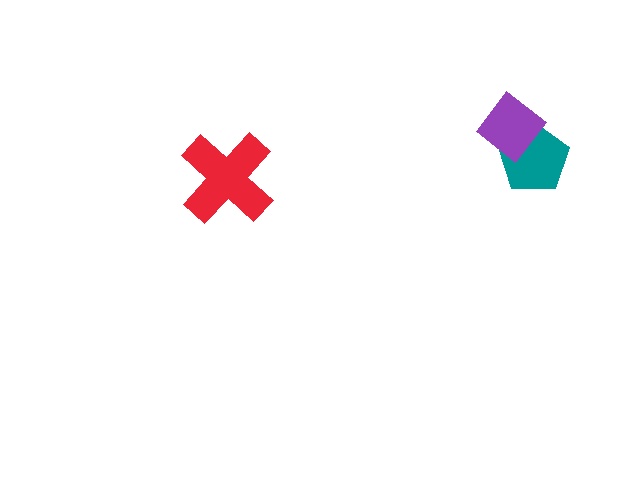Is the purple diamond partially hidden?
No, no other shape covers it.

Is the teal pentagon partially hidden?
Yes, it is partially covered by another shape.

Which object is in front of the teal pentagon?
The purple diamond is in front of the teal pentagon.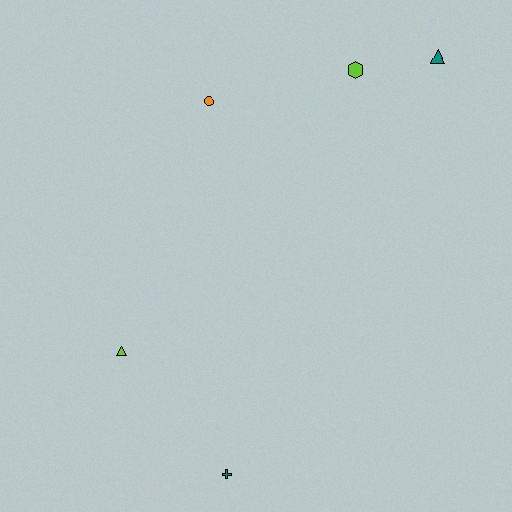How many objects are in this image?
There are 5 objects.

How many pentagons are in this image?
There are no pentagons.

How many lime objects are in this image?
There are 2 lime objects.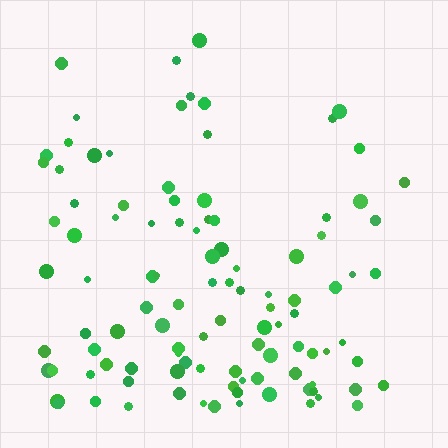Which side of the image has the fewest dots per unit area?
The top.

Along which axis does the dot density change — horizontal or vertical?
Vertical.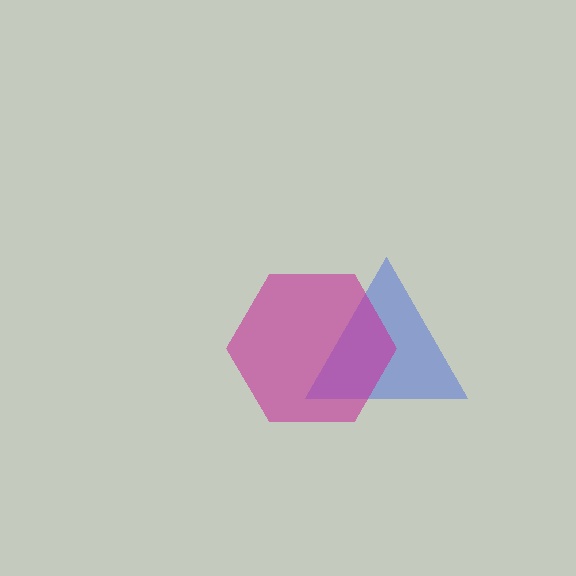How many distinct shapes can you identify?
There are 2 distinct shapes: a blue triangle, a magenta hexagon.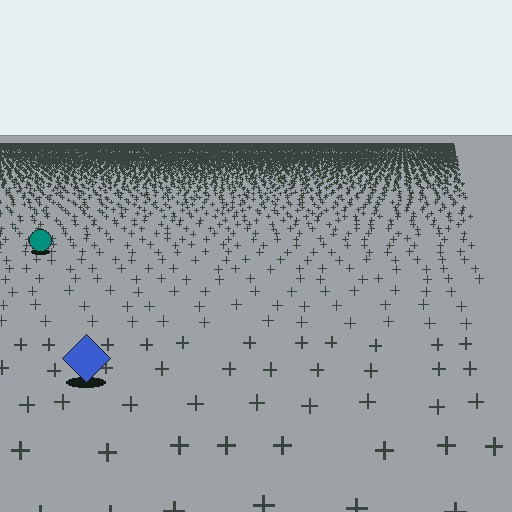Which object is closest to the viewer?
The blue diamond is closest. The texture marks near it are larger and more spread out.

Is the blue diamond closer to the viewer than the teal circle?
Yes. The blue diamond is closer — you can tell from the texture gradient: the ground texture is coarser near it.